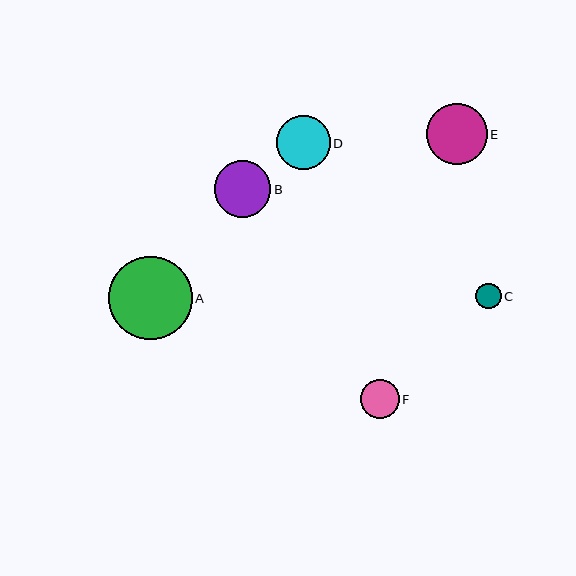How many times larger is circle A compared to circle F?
Circle A is approximately 2.1 times the size of circle F.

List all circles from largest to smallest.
From largest to smallest: A, E, B, D, F, C.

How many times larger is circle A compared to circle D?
Circle A is approximately 1.5 times the size of circle D.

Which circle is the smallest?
Circle C is the smallest with a size of approximately 26 pixels.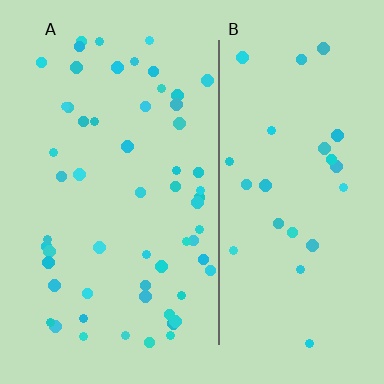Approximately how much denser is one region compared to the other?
Approximately 2.2× — region A over region B.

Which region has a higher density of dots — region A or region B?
A (the left).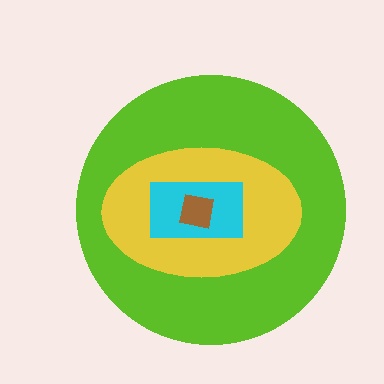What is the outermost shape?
The lime circle.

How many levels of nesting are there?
4.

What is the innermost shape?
The brown square.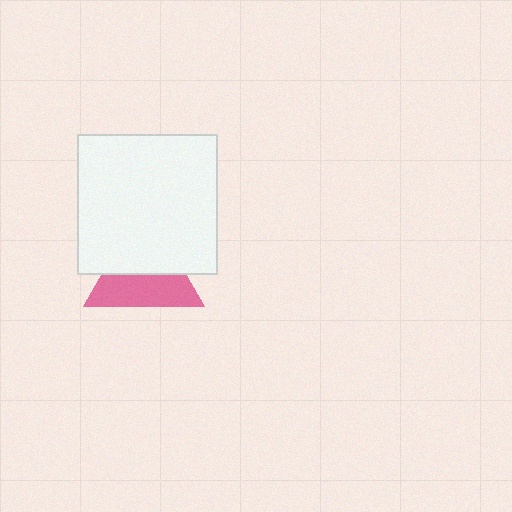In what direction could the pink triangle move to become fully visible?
The pink triangle could move down. That would shift it out from behind the white square entirely.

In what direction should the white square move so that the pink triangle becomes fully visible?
The white square should move up. That is the shortest direction to clear the overlap and leave the pink triangle fully visible.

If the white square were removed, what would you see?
You would see the complete pink triangle.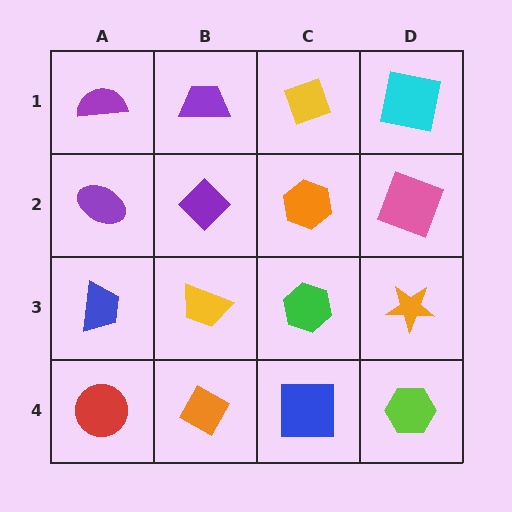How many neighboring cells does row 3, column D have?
3.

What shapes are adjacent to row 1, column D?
A pink square (row 2, column D), a yellow diamond (row 1, column C).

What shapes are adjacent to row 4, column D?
An orange star (row 3, column D), a blue square (row 4, column C).